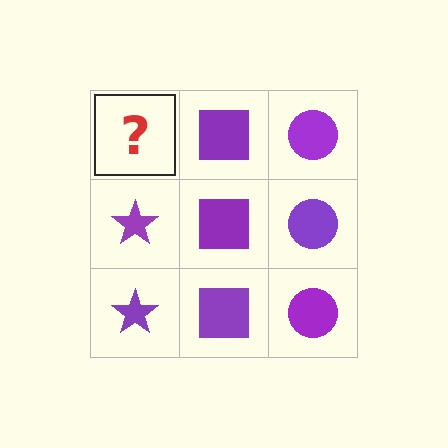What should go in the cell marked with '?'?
The missing cell should contain a purple star.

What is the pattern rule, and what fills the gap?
The rule is that each column has a consistent shape. The gap should be filled with a purple star.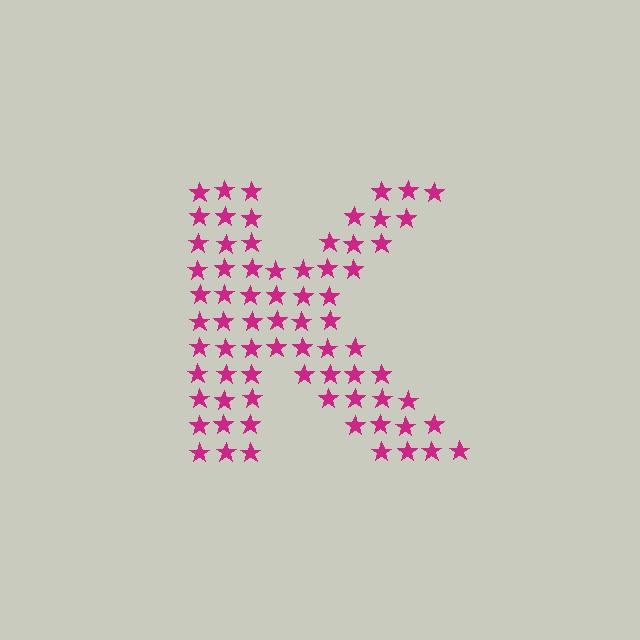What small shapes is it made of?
It is made of small stars.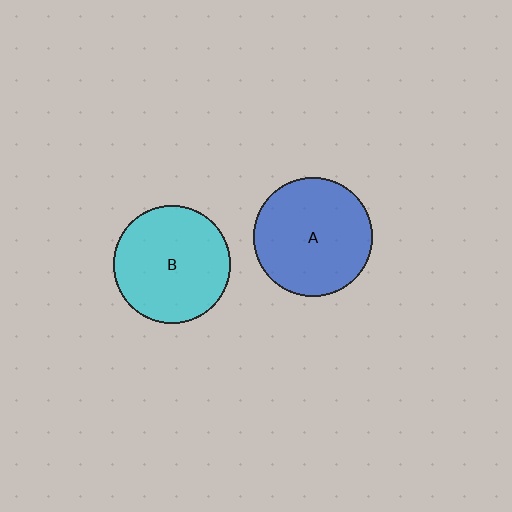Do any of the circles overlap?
No, none of the circles overlap.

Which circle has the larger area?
Circle A (blue).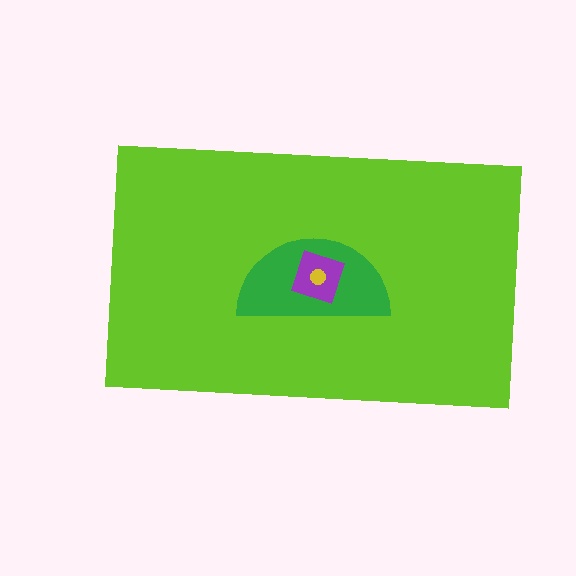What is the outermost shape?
The lime rectangle.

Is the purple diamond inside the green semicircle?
Yes.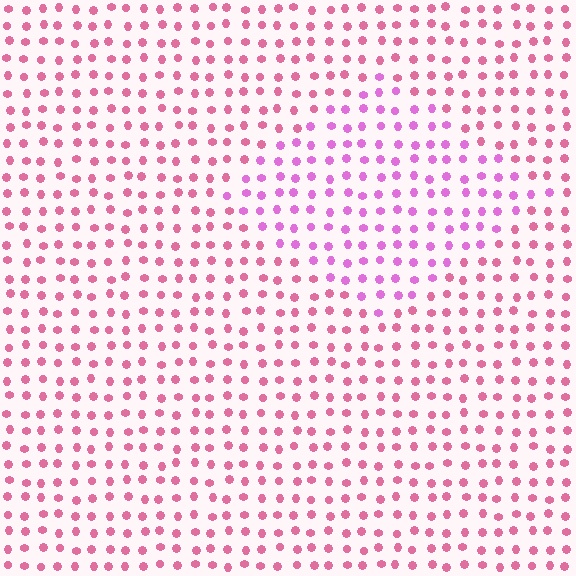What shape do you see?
I see a diamond.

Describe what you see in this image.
The image is filled with small pink elements in a uniform arrangement. A diamond-shaped region is visible where the elements are tinted to a slightly different hue, forming a subtle color boundary.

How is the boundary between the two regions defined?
The boundary is defined purely by a slight shift in hue (about 32 degrees). Spacing, size, and orientation are identical on both sides.